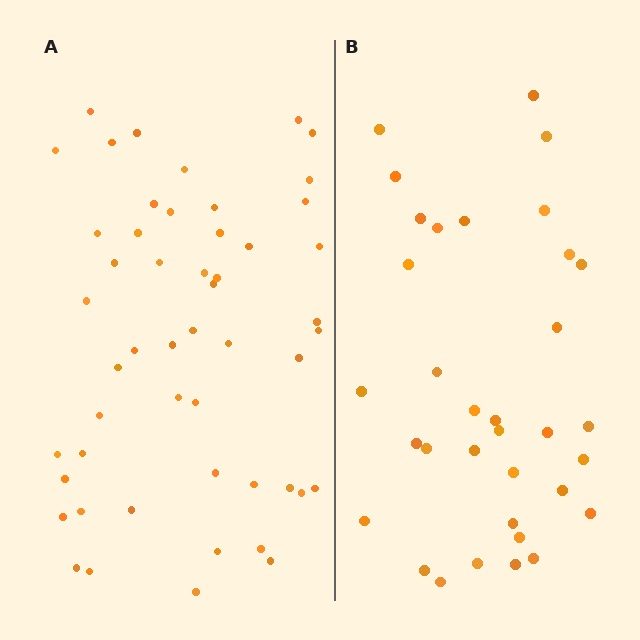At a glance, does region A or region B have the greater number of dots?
Region A (the left region) has more dots.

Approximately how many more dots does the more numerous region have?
Region A has approximately 15 more dots than region B.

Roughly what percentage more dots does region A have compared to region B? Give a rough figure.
About 50% more.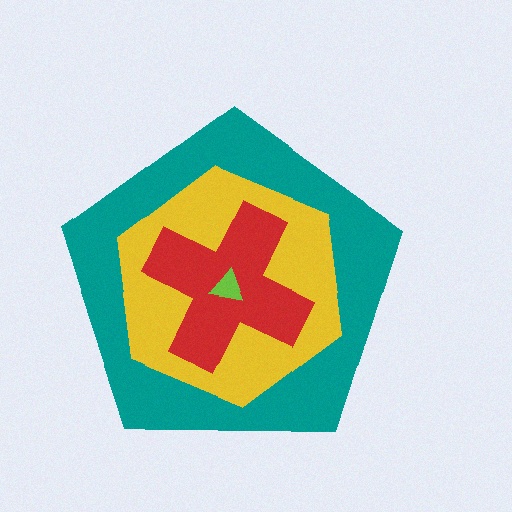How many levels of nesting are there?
4.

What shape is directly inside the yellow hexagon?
The red cross.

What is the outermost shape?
The teal pentagon.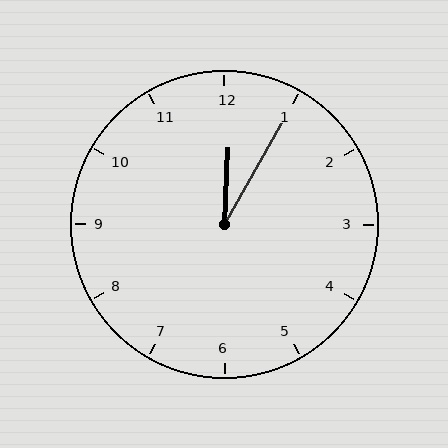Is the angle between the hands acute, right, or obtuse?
It is acute.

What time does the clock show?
12:05.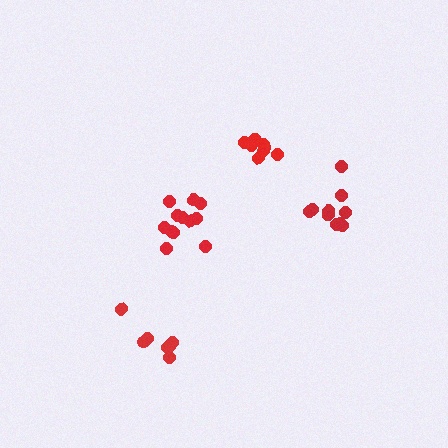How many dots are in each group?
Group 1: 8 dots, Group 2: 7 dots, Group 3: 12 dots, Group 4: 10 dots (37 total).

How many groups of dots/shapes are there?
There are 4 groups.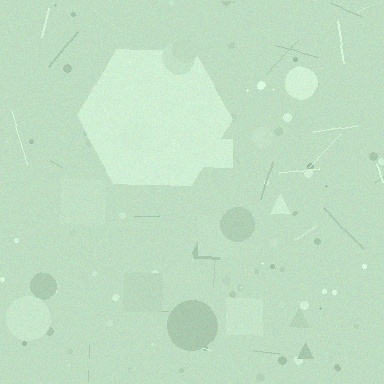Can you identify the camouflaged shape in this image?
The camouflaged shape is a hexagon.